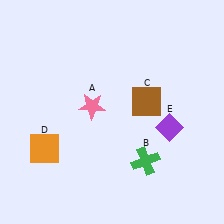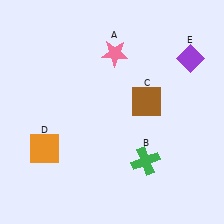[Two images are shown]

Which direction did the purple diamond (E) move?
The purple diamond (E) moved up.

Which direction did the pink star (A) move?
The pink star (A) moved up.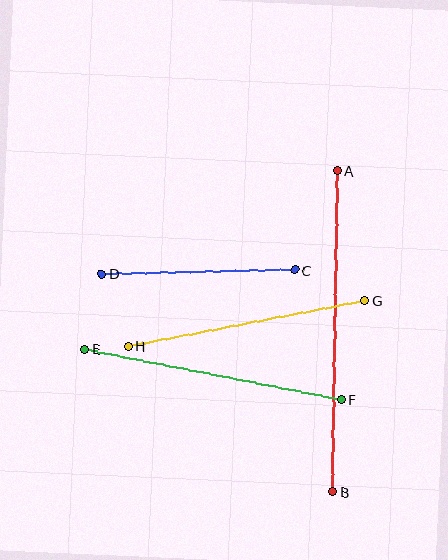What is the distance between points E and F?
The distance is approximately 262 pixels.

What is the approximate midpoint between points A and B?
The midpoint is at approximately (335, 331) pixels.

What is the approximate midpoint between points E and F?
The midpoint is at approximately (213, 374) pixels.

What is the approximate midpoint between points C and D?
The midpoint is at approximately (199, 272) pixels.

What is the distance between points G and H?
The distance is approximately 241 pixels.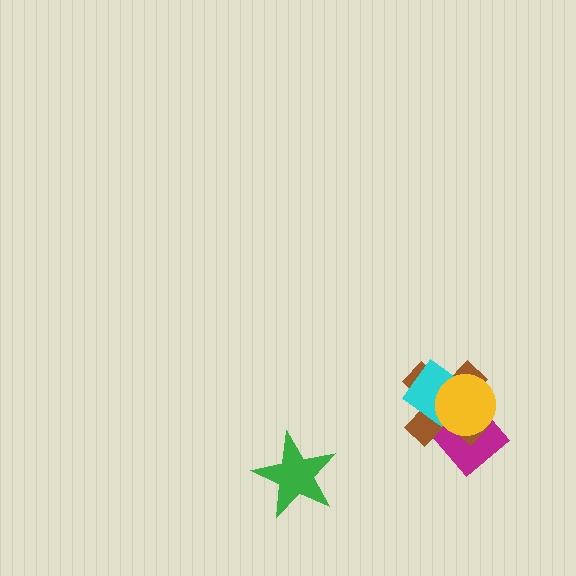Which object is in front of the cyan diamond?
The yellow circle is in front of the cyan diamond.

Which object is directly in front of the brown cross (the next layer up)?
The cyan diamond is directly in front of the brown cross.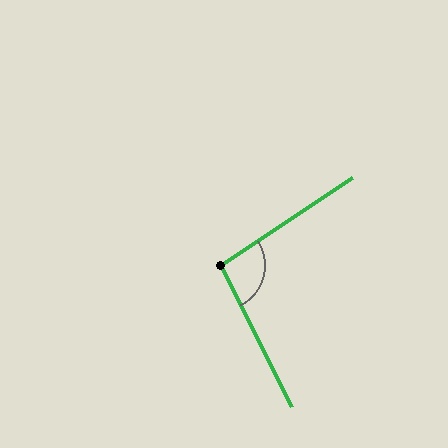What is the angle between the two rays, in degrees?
Approximately 97 degrees.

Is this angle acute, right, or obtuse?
It is obtuse.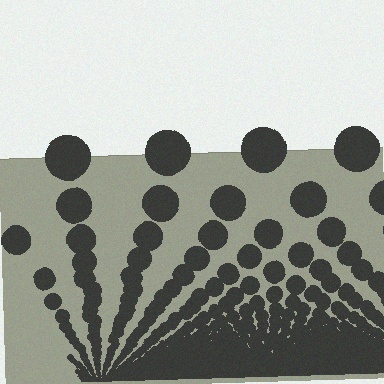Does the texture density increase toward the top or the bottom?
Density increases toward the bottom.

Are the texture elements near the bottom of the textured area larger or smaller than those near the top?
Smaller. The gradient is inverted — elements near the bottom are smaller and denser.